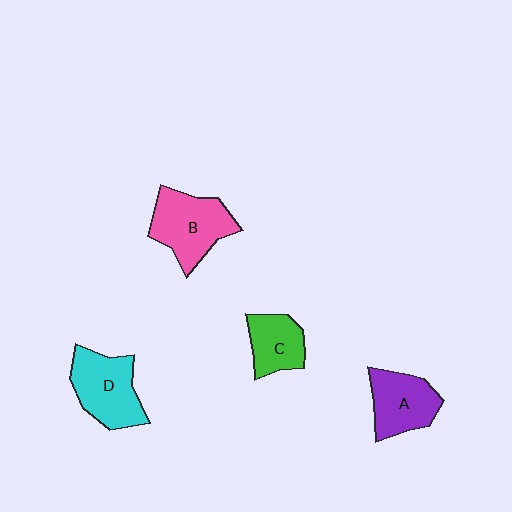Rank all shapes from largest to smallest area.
From largest to smallest: B (pink), D (cyan), A (purple), C (green).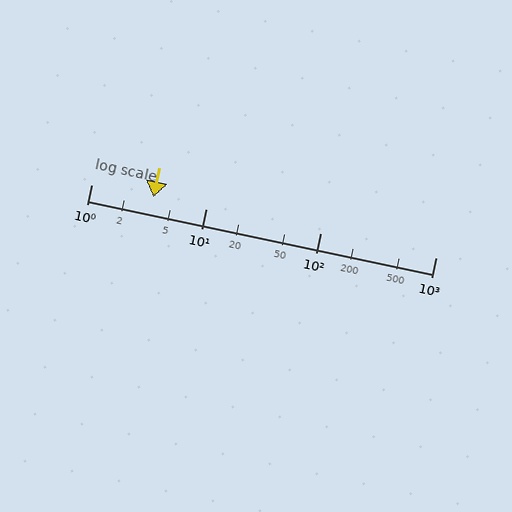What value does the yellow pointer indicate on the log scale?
The pointer indicates approximately 3.5.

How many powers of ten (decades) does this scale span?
The scale spans 3 decades, from 1 to 1000.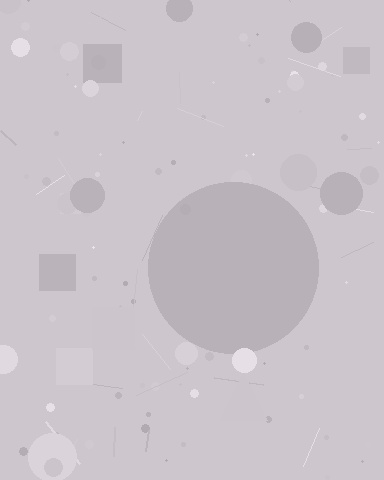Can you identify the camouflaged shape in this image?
The camouflaged shape is a circle.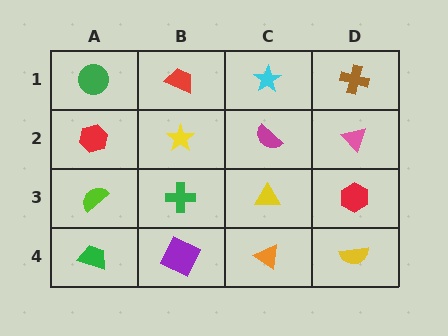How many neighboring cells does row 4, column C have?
3.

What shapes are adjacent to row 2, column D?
A brown cross (row 1, column D), a red hexagon (row 3, column D), a magenta semicircle (row 2, column C).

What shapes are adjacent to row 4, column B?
A green cross (row 3, column B), a green trapezoid (row 4, column A), an orange triangle (row 4, column C).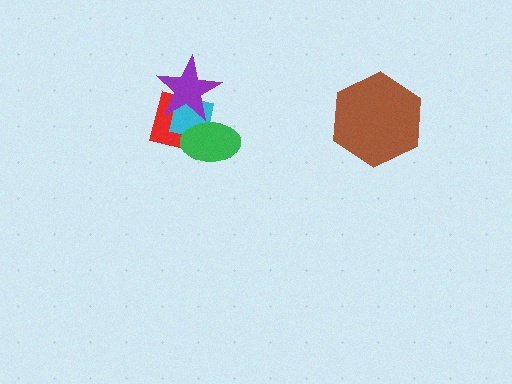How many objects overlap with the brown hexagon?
0 objects overlap with the brown hexagon.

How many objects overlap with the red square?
3 objects overlap with the red square.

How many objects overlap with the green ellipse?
3 objects overlap with the green ellipse.